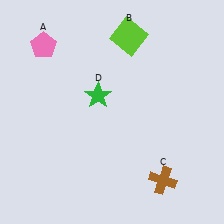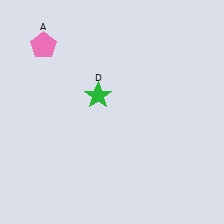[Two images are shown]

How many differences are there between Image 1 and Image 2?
There are 2 differences between the two images.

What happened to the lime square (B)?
The lime square (B) was removed in Image 2. It was in the top-right area of Image 1.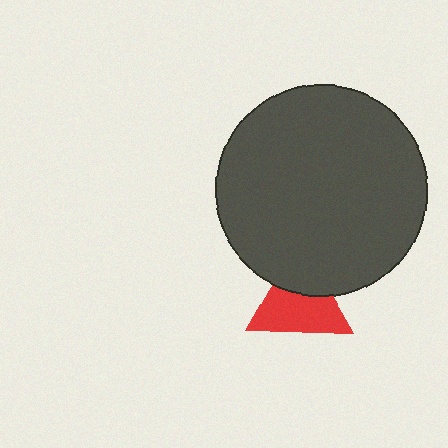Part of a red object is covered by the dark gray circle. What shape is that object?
It is a triangle.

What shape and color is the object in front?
The object in front is a dark gray circle.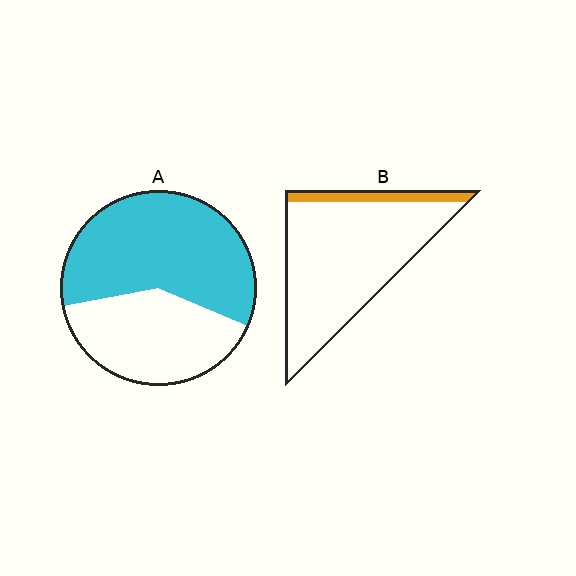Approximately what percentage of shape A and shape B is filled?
A is approximately 60% and B is approximately 10%.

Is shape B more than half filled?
No.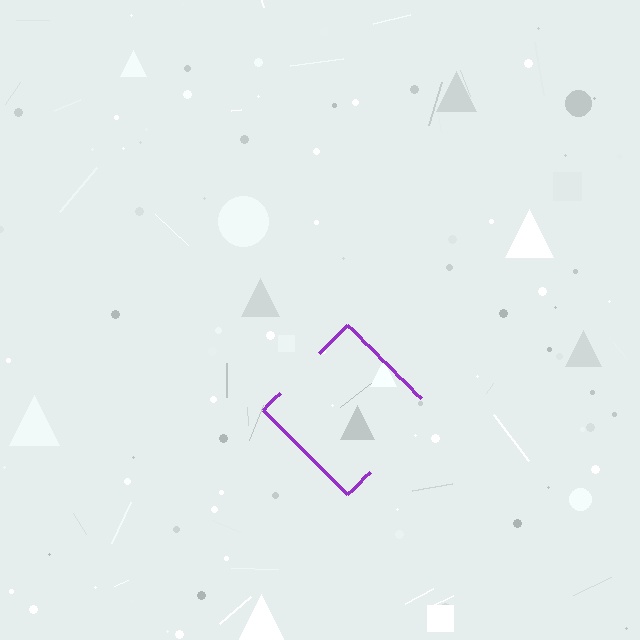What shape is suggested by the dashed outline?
The dashed outline suggests a diamond.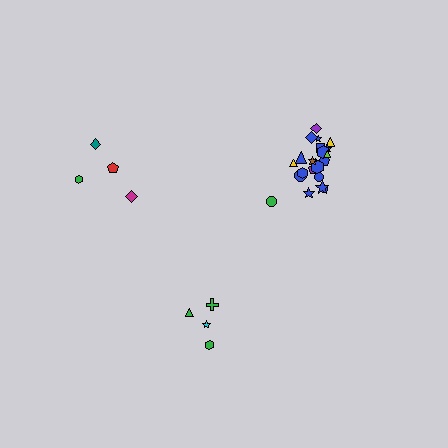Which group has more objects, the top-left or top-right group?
The top-right group.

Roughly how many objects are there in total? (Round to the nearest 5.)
Roughly 30 objects in total.